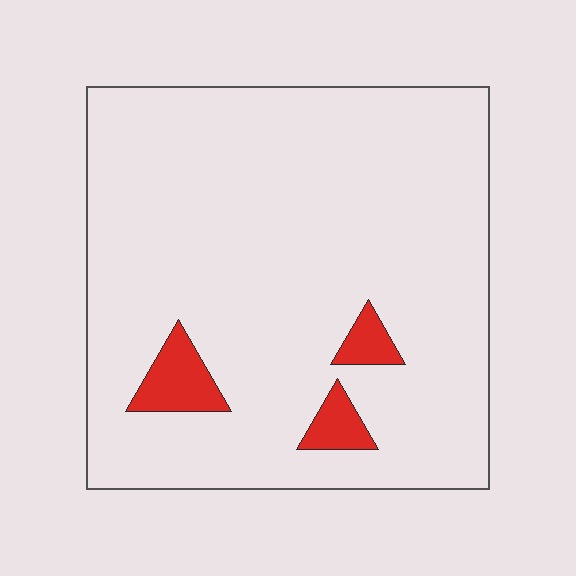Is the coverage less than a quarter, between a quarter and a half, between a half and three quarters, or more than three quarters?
Less than a quarter.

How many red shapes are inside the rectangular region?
3.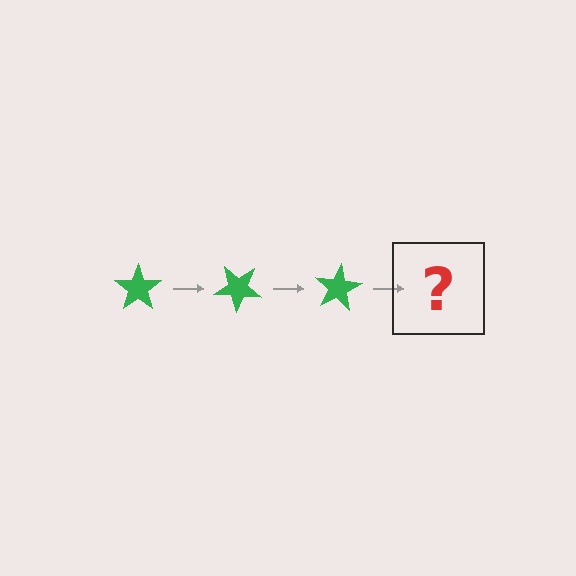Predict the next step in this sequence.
The next step is a green star rotated 120 degrees.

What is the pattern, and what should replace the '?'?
The pattern is that the star rotates 40 degrees each step. The '?' should be a green star rotated 120 degrees.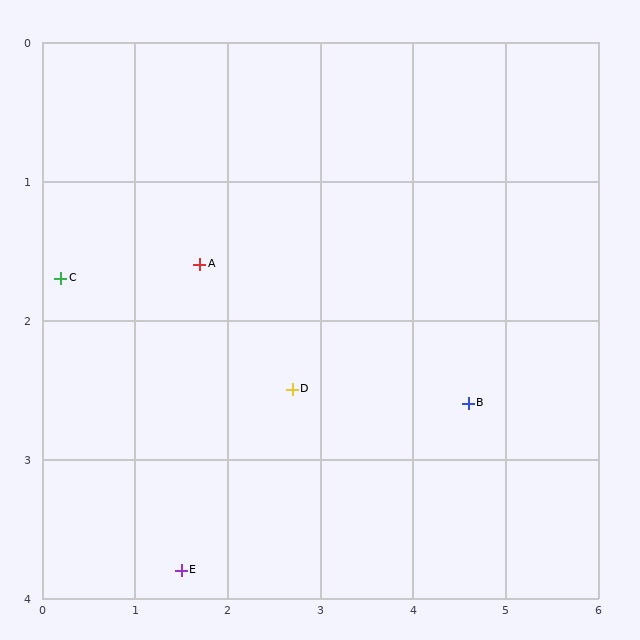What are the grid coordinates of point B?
Point B is at approximately (4.6, 2.6).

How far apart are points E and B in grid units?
Points E and B are about 3.3 grid units apart.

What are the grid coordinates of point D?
Point D is at approximately (2.7, 2.5).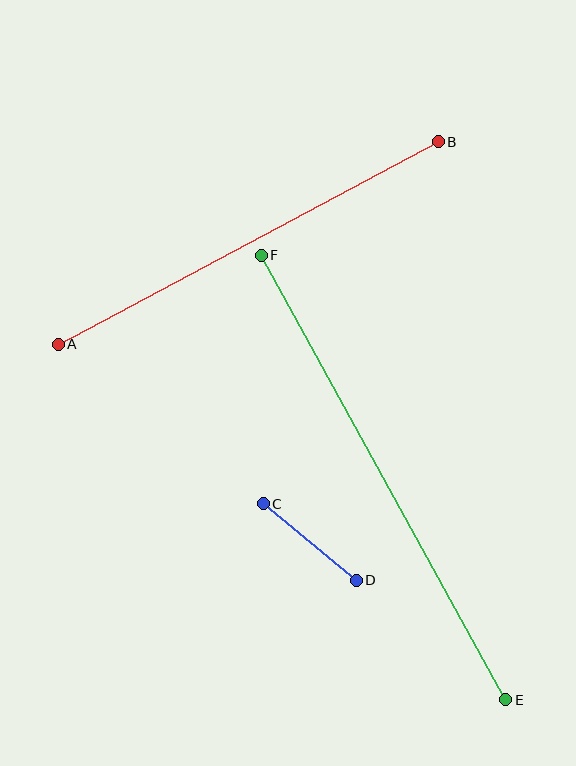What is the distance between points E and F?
The distance is approximately 507 pixels.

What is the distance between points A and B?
The distance is approximately 431 pixels.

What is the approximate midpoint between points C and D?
The midpoint is at approximately (310, 542) pixels.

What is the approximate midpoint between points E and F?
The midpoint is at approximately (384, 477) pixels.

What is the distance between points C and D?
The distance is approximately 121 pixels.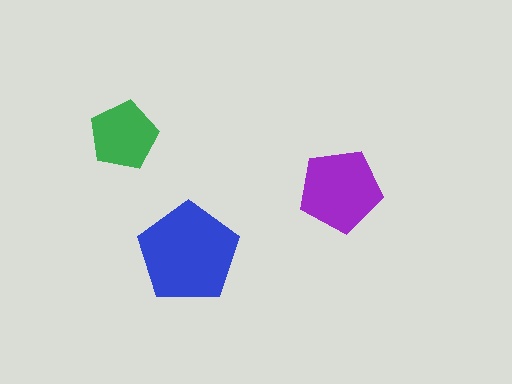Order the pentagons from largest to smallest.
the blue one, the purple one, the green one.